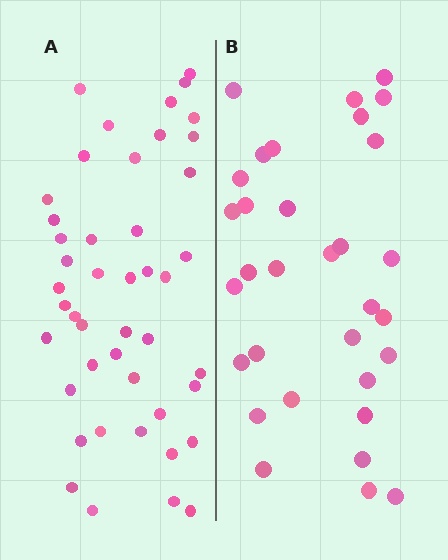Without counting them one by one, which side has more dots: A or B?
Region A (the left region) has more dots.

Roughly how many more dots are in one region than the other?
Region A has approximately 15 more dots than region B.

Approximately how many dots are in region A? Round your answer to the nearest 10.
About 40 dots. (The exact count is 45, which rounds to 40.)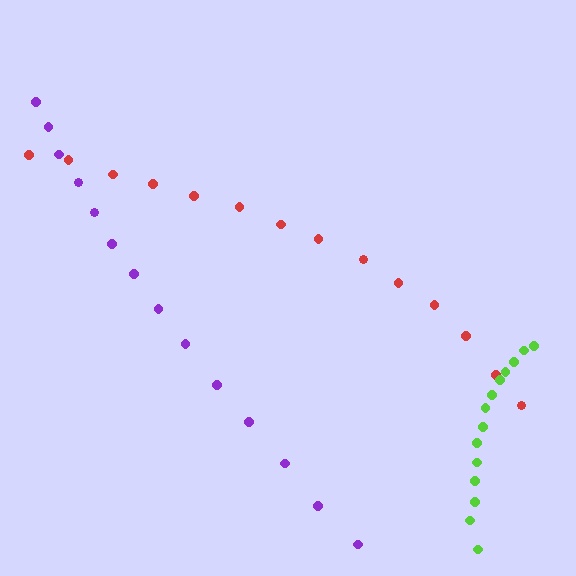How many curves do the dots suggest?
There are 3 distinct paths.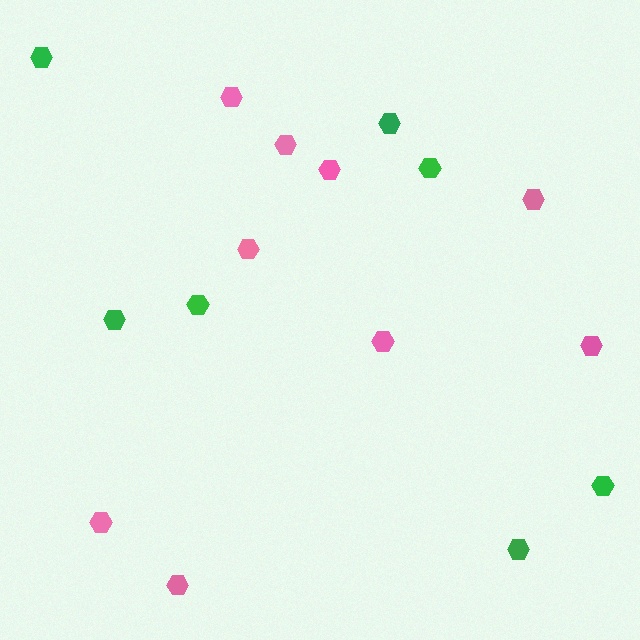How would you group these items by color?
There are 2 groups: one group of green hexagons (7) and one group of pink hexagons (9).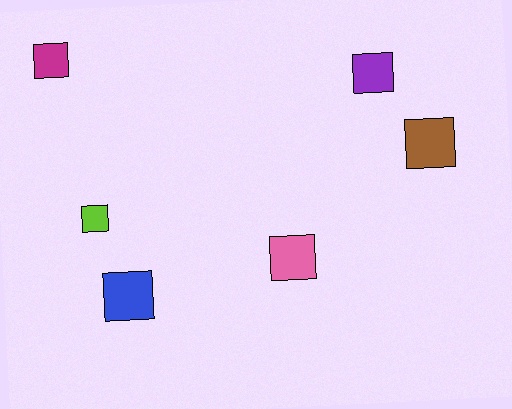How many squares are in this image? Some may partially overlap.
There are 6 squares.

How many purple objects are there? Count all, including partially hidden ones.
There is 1 purple object.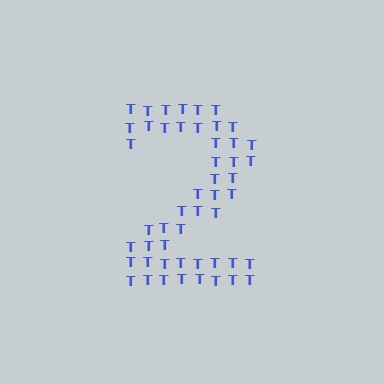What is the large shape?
The large shape is the digit 2.